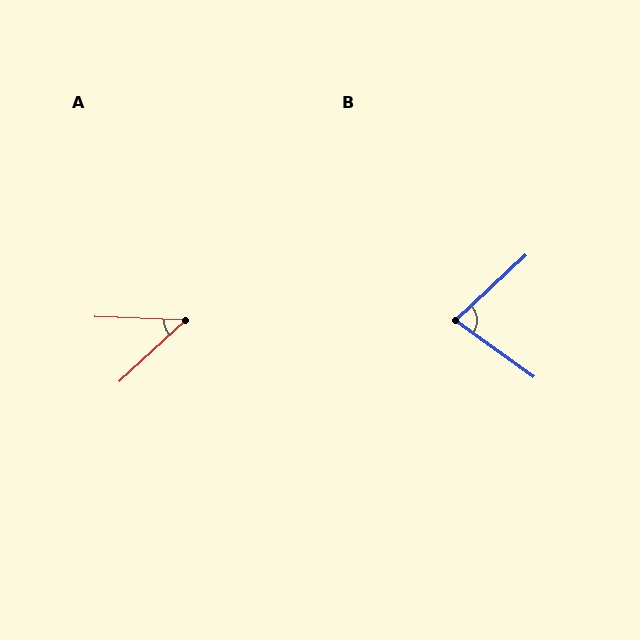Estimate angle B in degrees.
Approximately 79 degrees.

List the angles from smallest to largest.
A (45°), B (79°).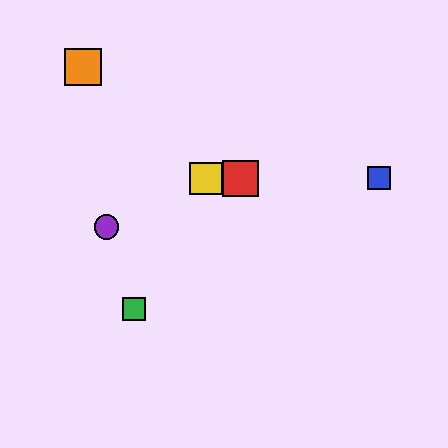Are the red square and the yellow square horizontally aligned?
Yes, both are at y≈178.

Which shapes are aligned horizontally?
The red square, the blue square, the yellow square are aligned horizontally.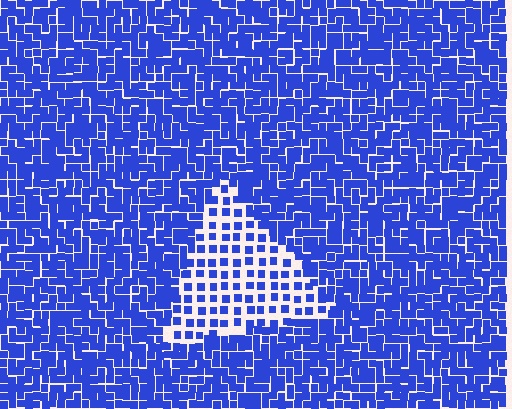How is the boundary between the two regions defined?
The boundary is defined by a change in element density (approximately 2.2x ratio). All elements are the same color, size, and shape.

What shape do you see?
I see a triangle.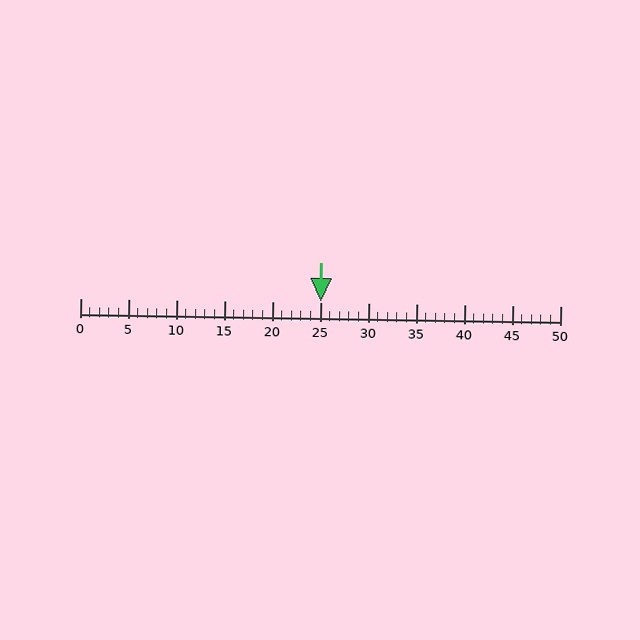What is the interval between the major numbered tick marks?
The major tick marks are spaced 5 units apart.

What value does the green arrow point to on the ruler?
The green arrow points to approximately 25.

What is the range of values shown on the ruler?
The ruler shows values from 0 to 50.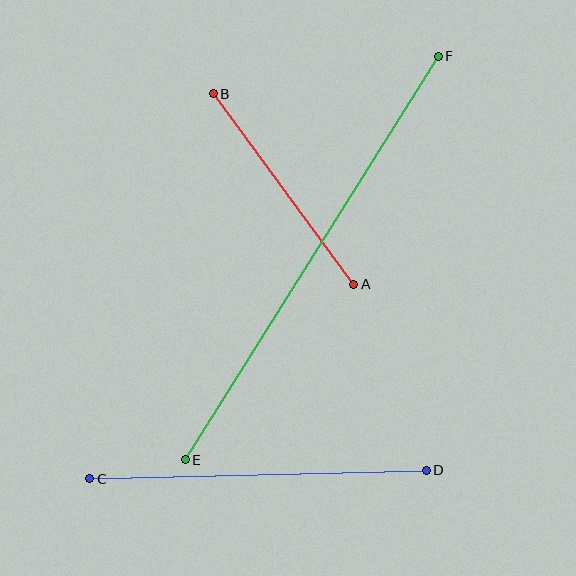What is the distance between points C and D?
The distance is approximately 337 pixels.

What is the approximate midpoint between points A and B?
The midpoint is at approximately (284, 189) pixels.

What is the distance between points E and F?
The distance is approximately 477 pixels.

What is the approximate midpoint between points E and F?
The midpoint is at approximately (312, 258) pixels.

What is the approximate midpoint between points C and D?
The midpoint is at approximately (258, 474) pixels.